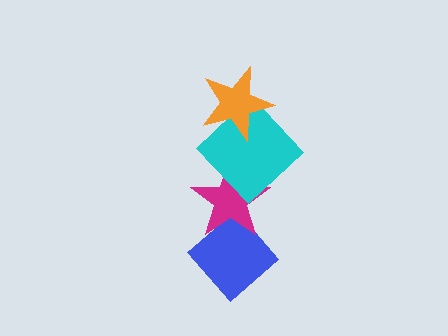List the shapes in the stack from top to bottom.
From top to bottom: the orange star, the cyan diamond, the magenta star, the blue diamond.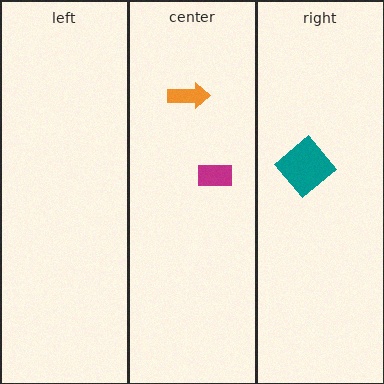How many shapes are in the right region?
1.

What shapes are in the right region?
The teal diamond.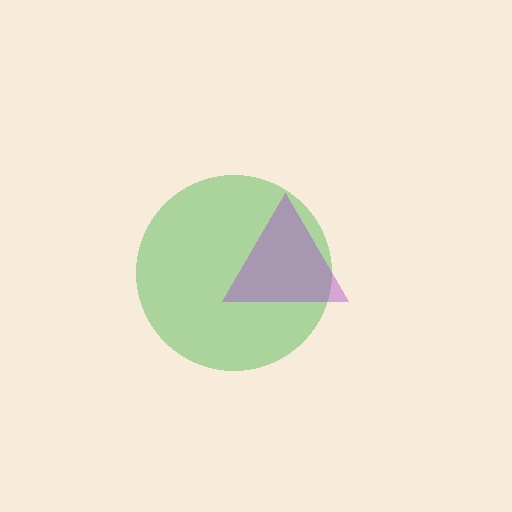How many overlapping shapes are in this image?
There are 2 overlapping shapes in the image.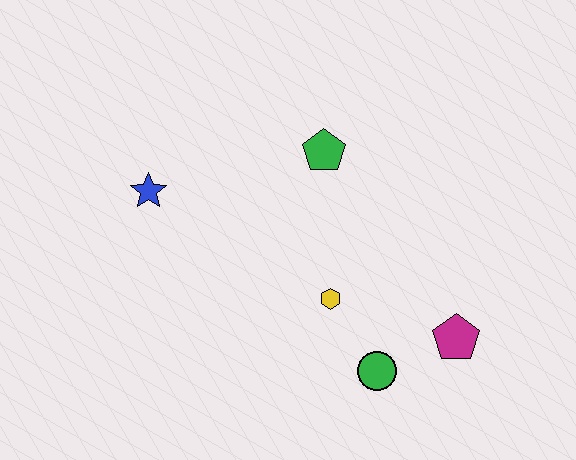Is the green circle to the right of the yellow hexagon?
Yes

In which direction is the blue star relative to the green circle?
The blue star is to the left of the green circle.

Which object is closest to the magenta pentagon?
The green circle is closest to the magenta pentagon.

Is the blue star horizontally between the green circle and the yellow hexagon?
No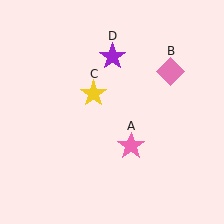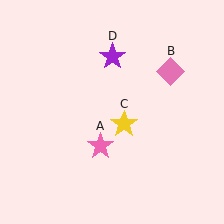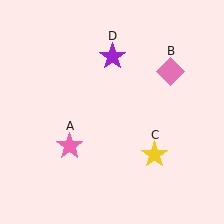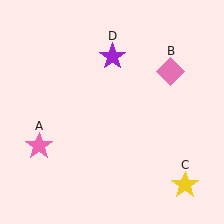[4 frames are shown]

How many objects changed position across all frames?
2 objects changed position: pink star (object A), yellow star (object C).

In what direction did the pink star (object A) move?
The pink star (object A) moved left.